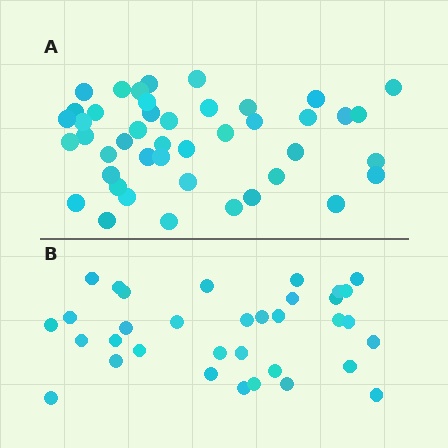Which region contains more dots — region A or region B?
Region A (the top region) has more dots.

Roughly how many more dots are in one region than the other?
Region A has roughly 10 or so more dots than region B.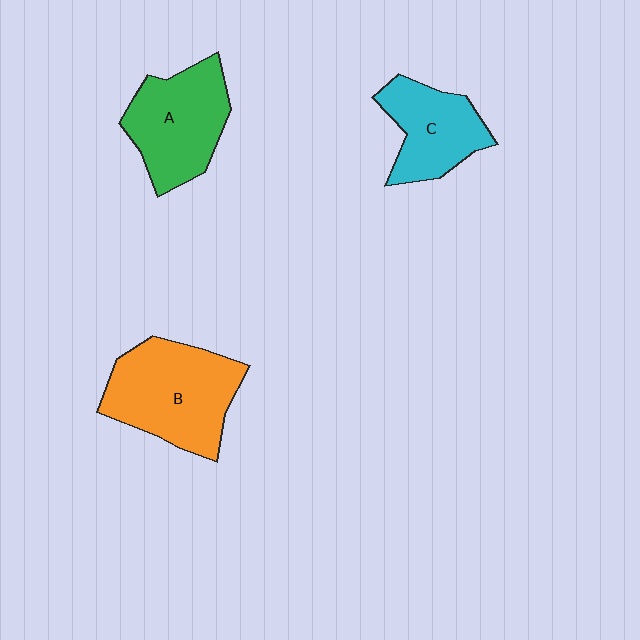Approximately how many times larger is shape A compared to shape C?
Approximately 1.2 times.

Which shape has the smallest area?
Shape C (cyan).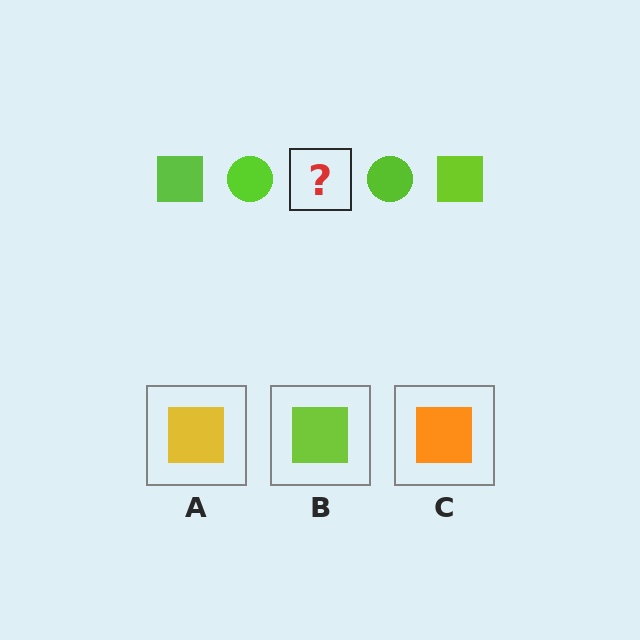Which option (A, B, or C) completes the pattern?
B.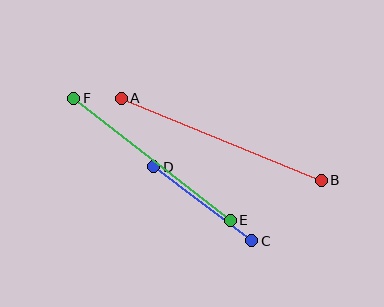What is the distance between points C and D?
The distance is approximately 123 pixels.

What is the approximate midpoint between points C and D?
The midpoint is at approximately (203, 204) pixels.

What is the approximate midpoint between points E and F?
The midpoint is at approximately (152, 159) pixels.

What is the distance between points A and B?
The distance is approximately 216 pixels.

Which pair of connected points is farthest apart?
Points A and B are farthest apart.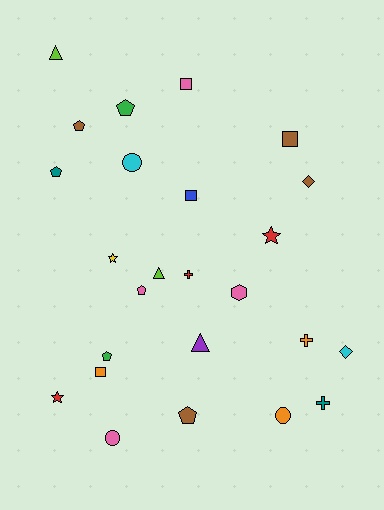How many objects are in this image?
There are 25 objects.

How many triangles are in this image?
There are 3 triangles.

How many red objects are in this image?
There are 3 red objects.